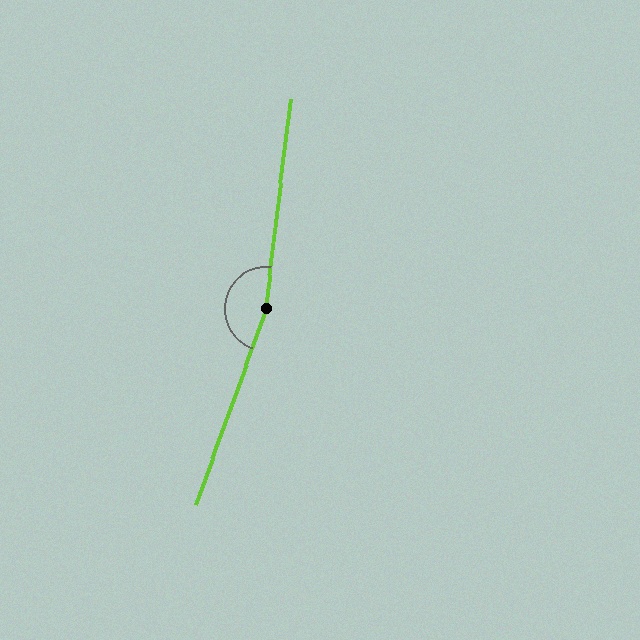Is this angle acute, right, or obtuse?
It is obtuse.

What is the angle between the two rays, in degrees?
Approximately 167 degrees.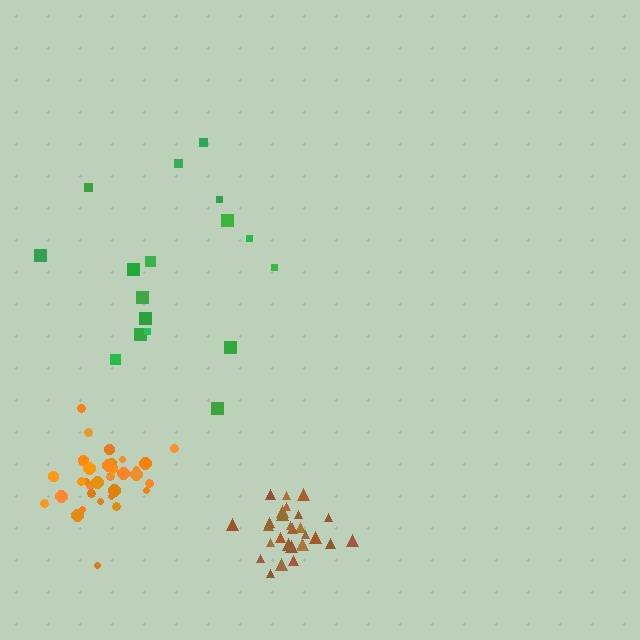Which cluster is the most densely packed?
Brown.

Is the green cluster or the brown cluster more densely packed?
Brown.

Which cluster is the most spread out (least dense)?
Green.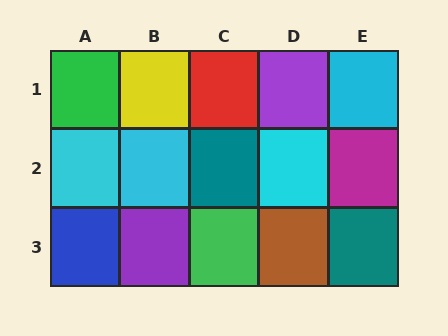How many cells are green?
2 cells are green.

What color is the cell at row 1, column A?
Green.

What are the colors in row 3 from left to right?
Blue, purple, green, brown, teal.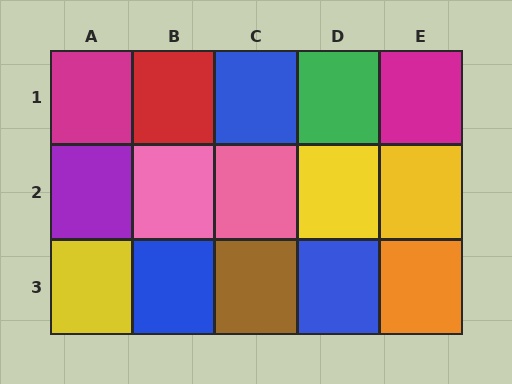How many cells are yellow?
3 cells are yellow.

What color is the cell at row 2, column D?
Yellow.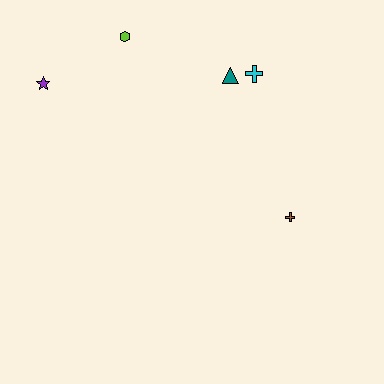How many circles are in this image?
There are no circles.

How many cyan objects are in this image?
There is 1 cyan object.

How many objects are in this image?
There are 5 objects.